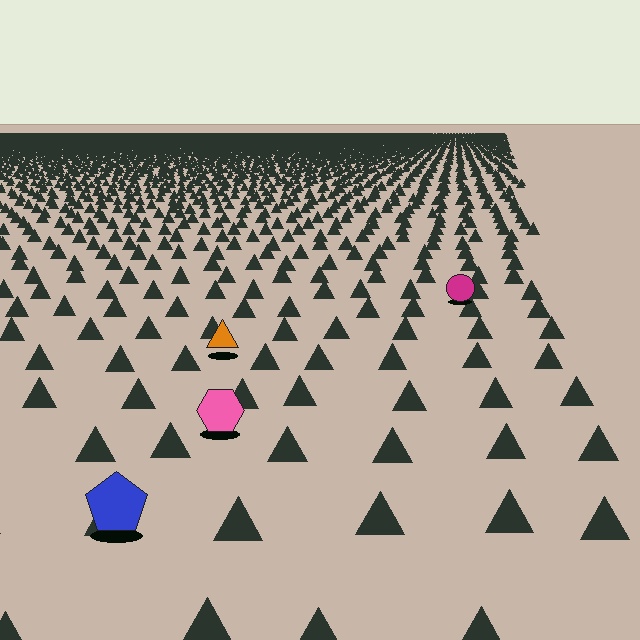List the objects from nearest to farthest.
From nearest to farthest: the blue pentagon, the pink hexagon, the orange triangle, the magenta circle.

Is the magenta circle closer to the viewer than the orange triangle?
No. The orange triangle is closer — you can tell from the texture gradient: the ground texture is coarser near it.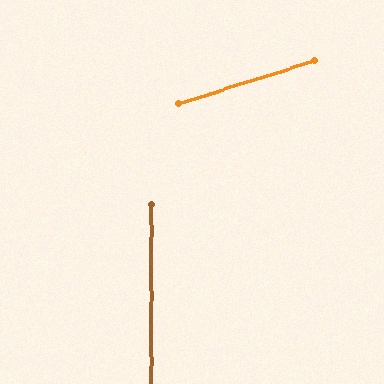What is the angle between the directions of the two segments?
Approximately 73 degrees.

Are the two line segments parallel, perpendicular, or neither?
Neither parallel nor perpendicular — they differ by about 73°.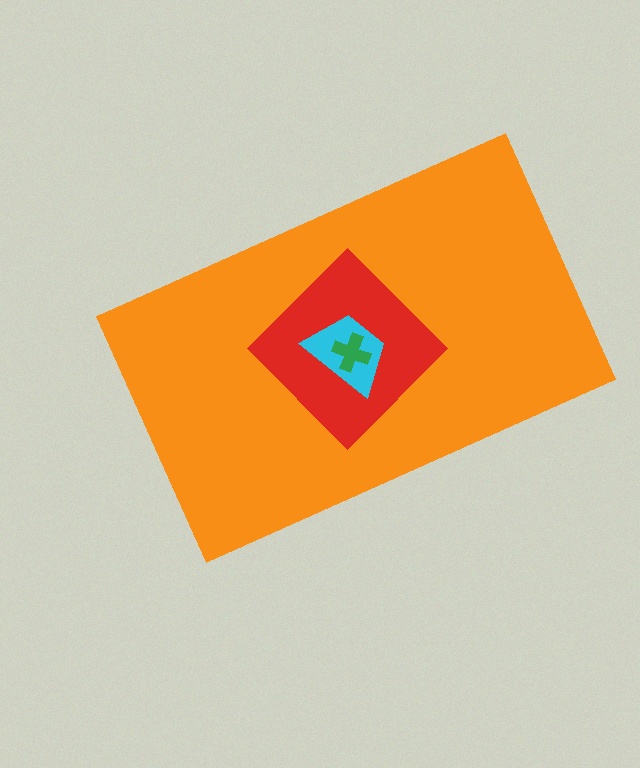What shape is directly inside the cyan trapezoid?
The green cross.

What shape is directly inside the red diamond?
The cyan trapezoid.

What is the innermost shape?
The green cross.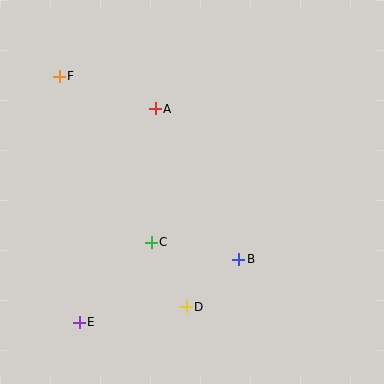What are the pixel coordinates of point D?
Point D is at (186, 307).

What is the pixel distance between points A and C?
The distance between A and C is 133 pixels.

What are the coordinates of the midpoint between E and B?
The midpoint between E and B is at (159, 291).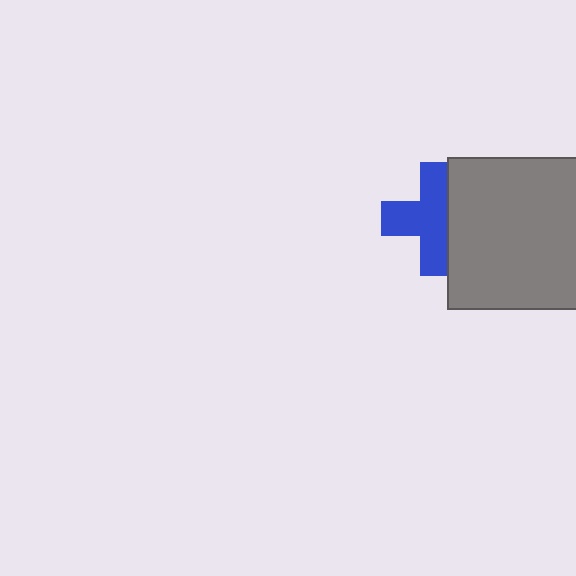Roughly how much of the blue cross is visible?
Most of it is visible (roughly 66%).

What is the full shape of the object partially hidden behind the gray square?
The partially hidden object is a blue cross.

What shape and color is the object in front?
The object in front is a gray square.